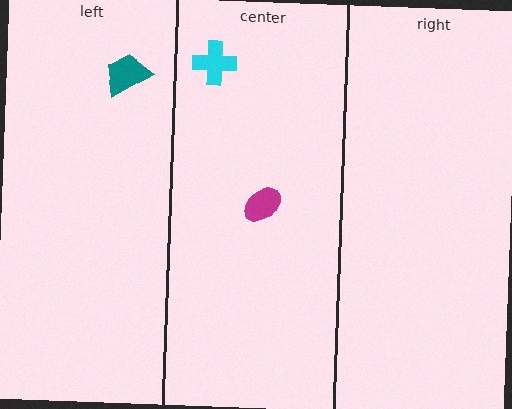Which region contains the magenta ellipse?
The center region.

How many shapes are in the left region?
1.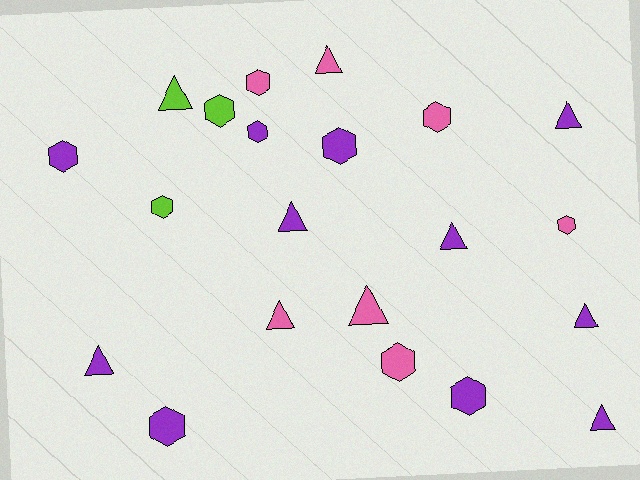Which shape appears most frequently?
Hexagon, with 11 objects.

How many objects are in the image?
There are 21 objects.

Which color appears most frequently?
Purple, with 11 objects.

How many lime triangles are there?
There is 1 lime triangle.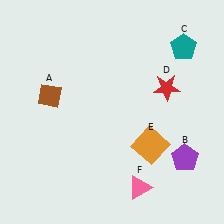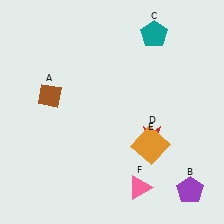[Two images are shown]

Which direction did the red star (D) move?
The red star (D) moved down.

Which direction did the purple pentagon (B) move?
The purple pentagon (B) moved down.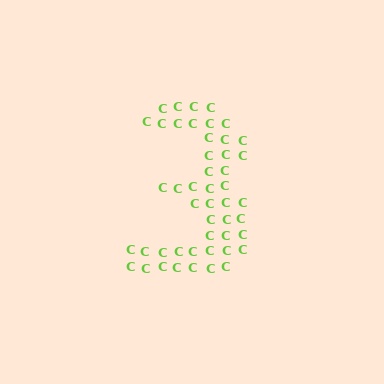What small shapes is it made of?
It is made of small letter C's.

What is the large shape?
The large shape is the digit 3.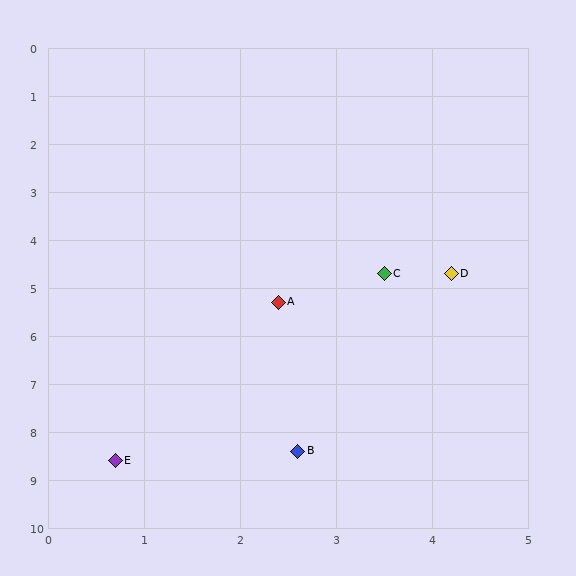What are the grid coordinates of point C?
Point C is at approximately (3.5, 4.7).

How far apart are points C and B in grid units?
Points C and B are about 3.8 grid units apart.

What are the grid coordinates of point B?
Point B is at approximately (2.6, 8.4).